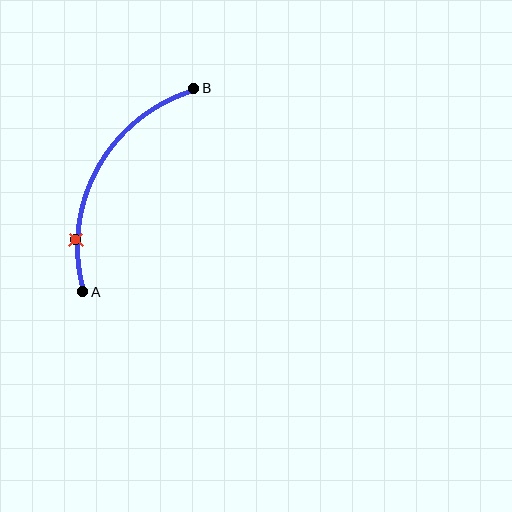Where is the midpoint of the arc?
The arc midpoint is the point on the curve farthest from the straight line joining A and B. It sits to the left of that line.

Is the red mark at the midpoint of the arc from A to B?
No. The red mark lies on the arc but is closer to endpoint A. The arc midpoint would be at the point on the curve equidistant along the arc from both A and B.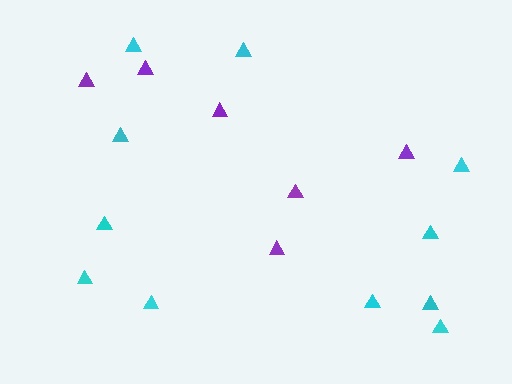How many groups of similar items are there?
There are 2 groups: one group of cyan triangles (11) and one group of purple triangles (6).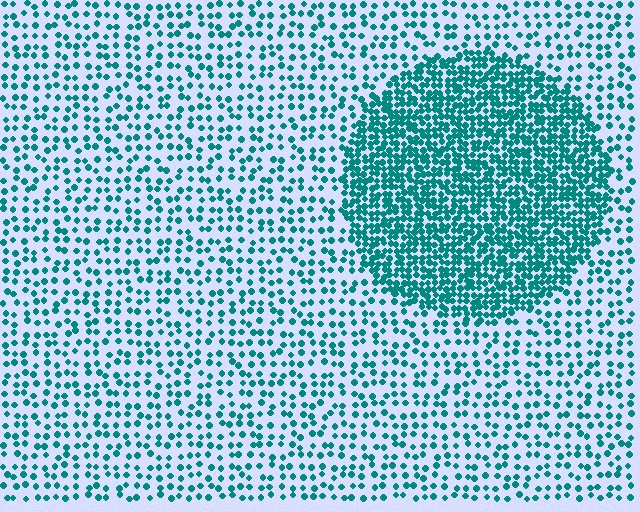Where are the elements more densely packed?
The elements are more densely packed inside the circle boundary.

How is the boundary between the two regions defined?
The boundary is defined by a change in element density (approximately 2.6x ratio). All elements are the same color, size, and shape.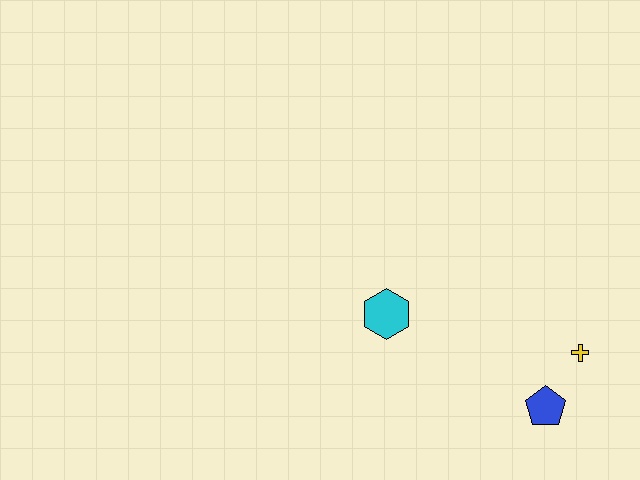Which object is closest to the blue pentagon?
The yellow cross is closest to the blue pentagon.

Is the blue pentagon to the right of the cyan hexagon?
Yes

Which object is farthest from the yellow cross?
The cyan hexagon is farthest from the yellow cross.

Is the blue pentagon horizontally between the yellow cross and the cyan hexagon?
Yes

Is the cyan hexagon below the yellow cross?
No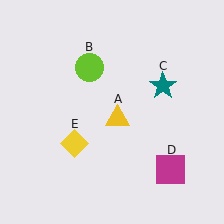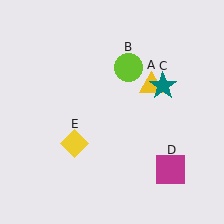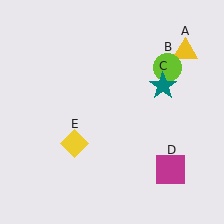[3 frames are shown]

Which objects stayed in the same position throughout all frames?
Teal star (object C) and magenta square (object D) and yellow diamond (object E) remained stationary.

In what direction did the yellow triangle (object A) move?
The yellow triangle (object A) moved up and to the right.